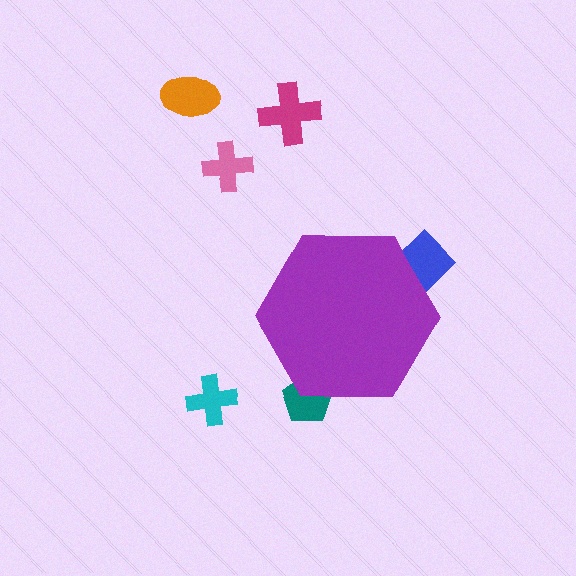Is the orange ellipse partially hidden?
No, the orange ellipse is fully visible.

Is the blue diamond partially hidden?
Yes, the blue diamond is partially hidden behind the purple hexagon.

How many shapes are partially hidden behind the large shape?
2 shapes are partially hidden.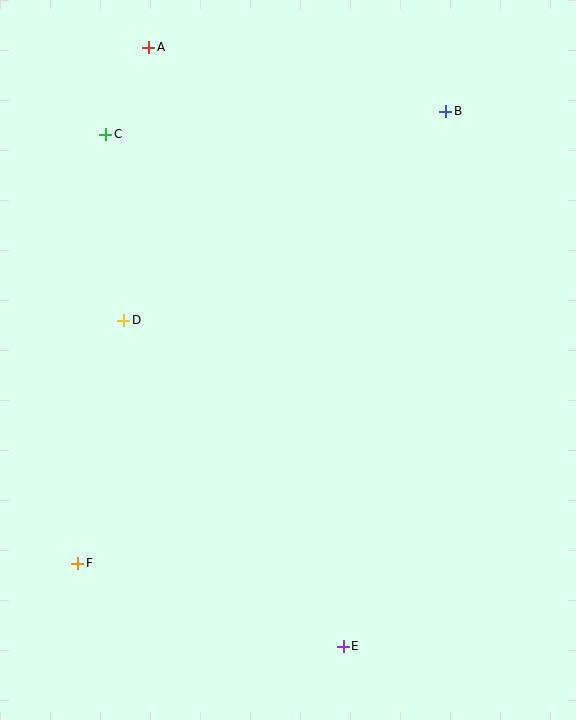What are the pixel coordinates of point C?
Point C is at (106, 134).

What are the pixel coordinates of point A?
Point A is at (149, 47).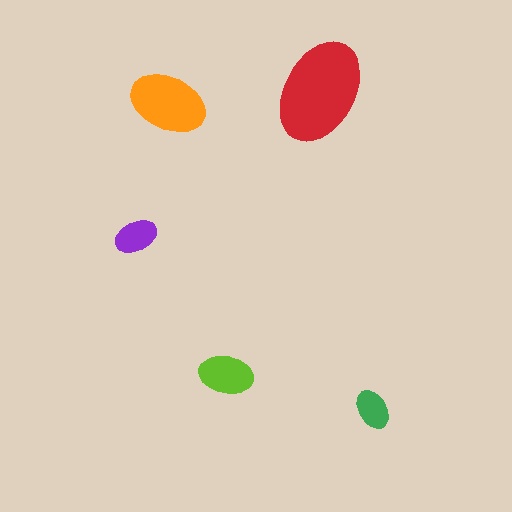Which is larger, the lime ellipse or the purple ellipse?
The lime one.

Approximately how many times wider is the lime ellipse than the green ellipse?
About 1.5 times wider.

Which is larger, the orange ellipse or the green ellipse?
The orange one.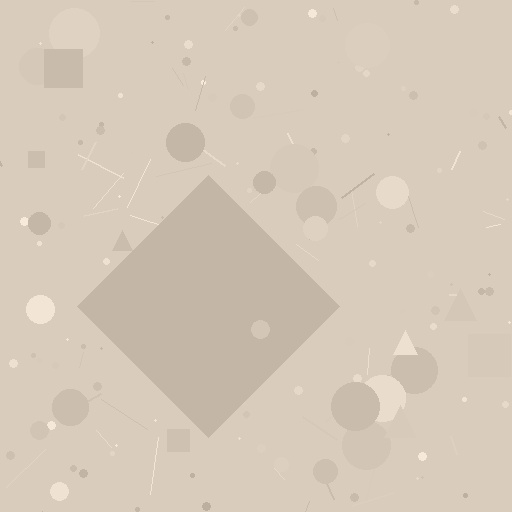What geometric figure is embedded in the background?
A diamond is embedded in the background.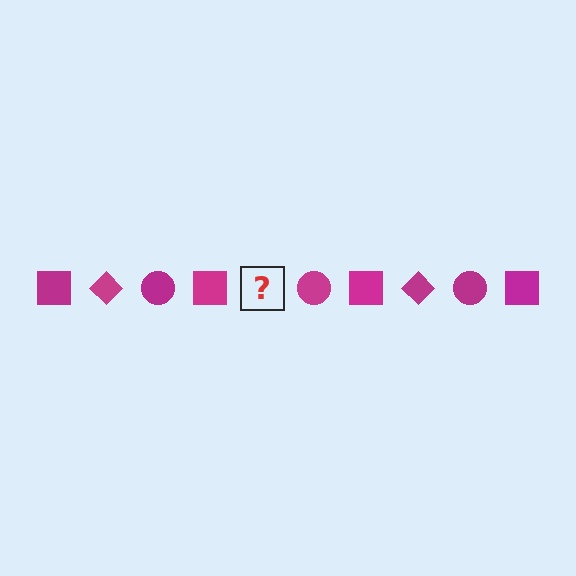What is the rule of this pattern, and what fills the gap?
The rule is that the pattern cycles through square, diamond, circle shapes in magenta. The gap should be filled with a magenta diamond.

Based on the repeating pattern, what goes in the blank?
The blank should be a magenta diamond.